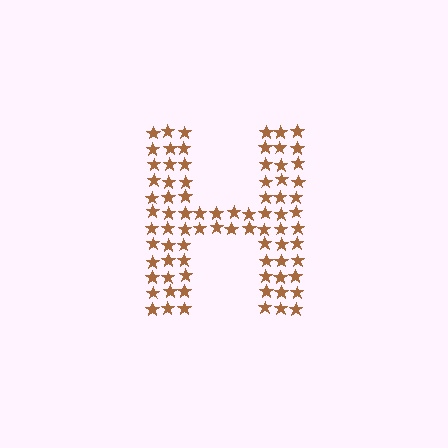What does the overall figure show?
The overall figure shows the letter H.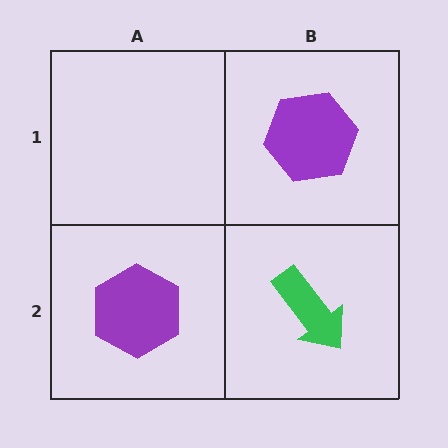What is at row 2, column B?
A green arrow.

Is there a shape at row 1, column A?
No, that cell is empty.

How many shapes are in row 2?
2 shapes.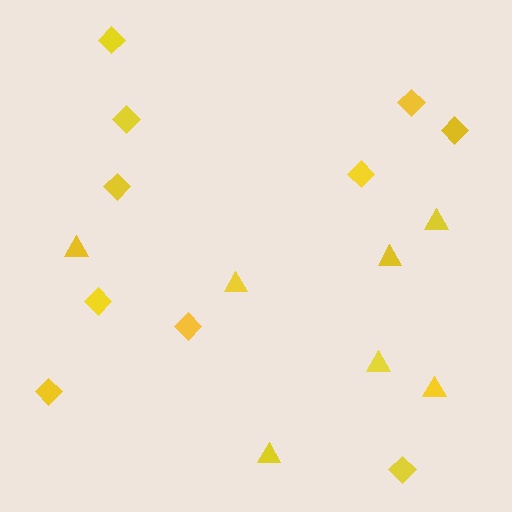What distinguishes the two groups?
There are 2 groups: one group of triangles (7) and one group of diamonds (10).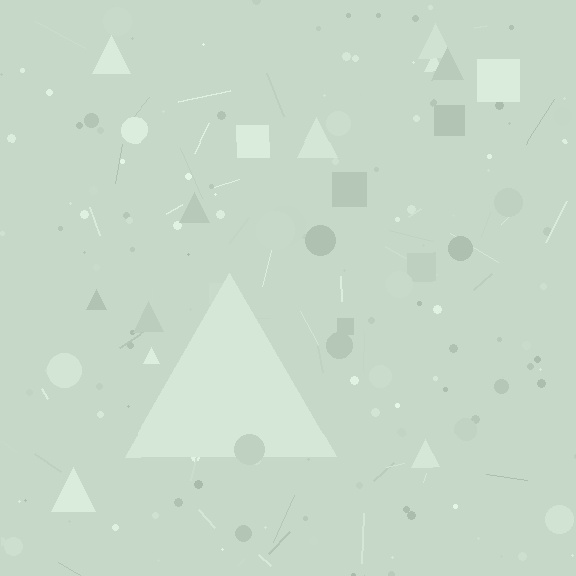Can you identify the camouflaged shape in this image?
The camouflaged shape is a triangle.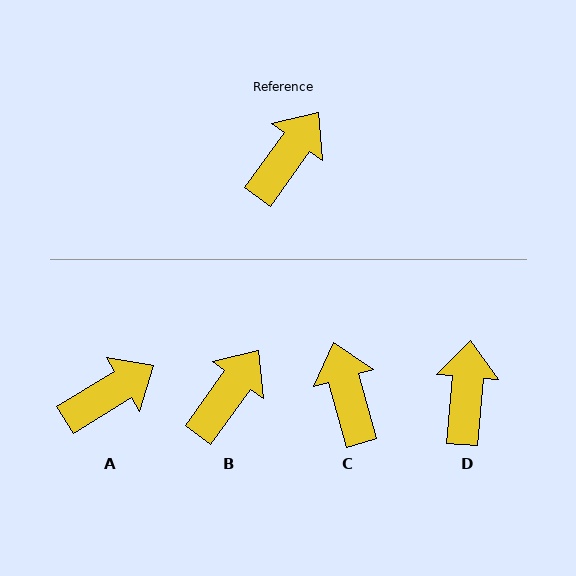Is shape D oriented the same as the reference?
No, it is off by about 31 degrees.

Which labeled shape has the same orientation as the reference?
B.